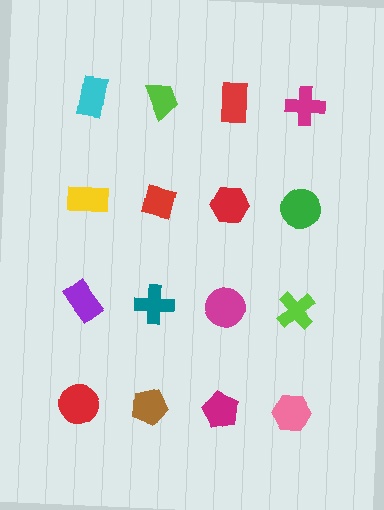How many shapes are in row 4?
4 shapes.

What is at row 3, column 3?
A magenta circle.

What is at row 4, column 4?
A pink hexagon.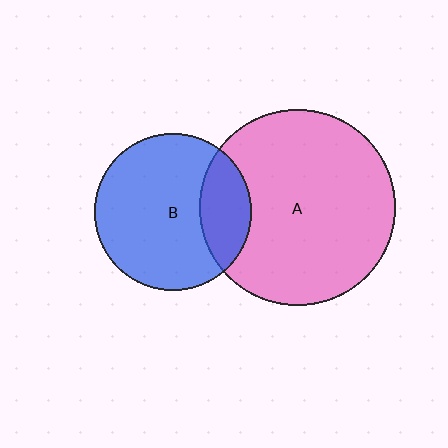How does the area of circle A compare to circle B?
Approximately 1.5 times.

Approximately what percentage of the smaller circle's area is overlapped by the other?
Approximately 25%.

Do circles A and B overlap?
Yes.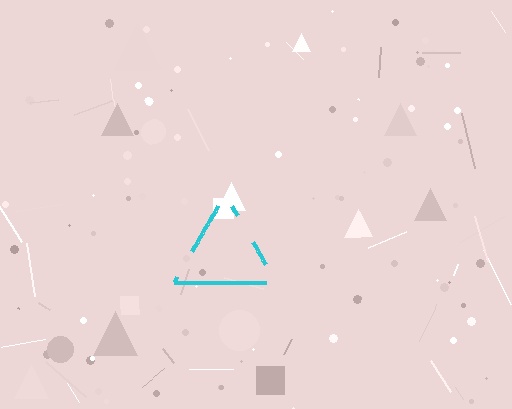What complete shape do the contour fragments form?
The contour fragments form a triangle.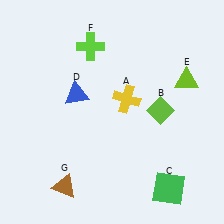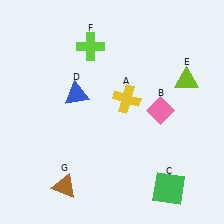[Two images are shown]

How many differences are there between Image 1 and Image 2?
There is 1 difference between the two images.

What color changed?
The diamond (B) changed from lime in Image 1 to pink in Image 2.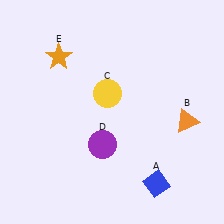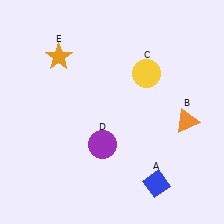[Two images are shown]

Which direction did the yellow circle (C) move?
The yellow circle (C) moved right.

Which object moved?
The yellow circle (C) moved right.